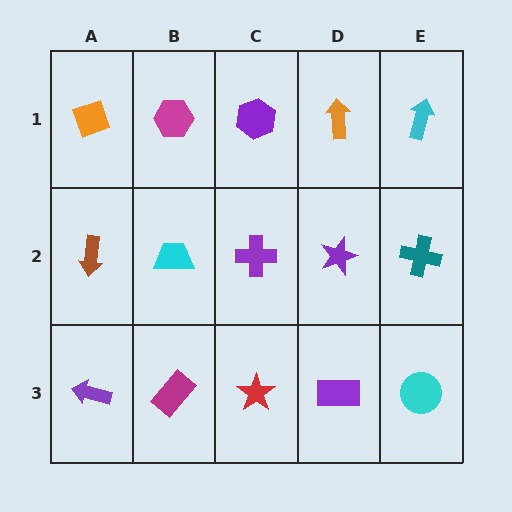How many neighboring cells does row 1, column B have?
3.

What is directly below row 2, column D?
A purple rectangle.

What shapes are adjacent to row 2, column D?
An orange arrow (row 1, column D), a purple rectangle (row 3, column D), a purple cross (row 2, column C), a teal cross (row 2, column E).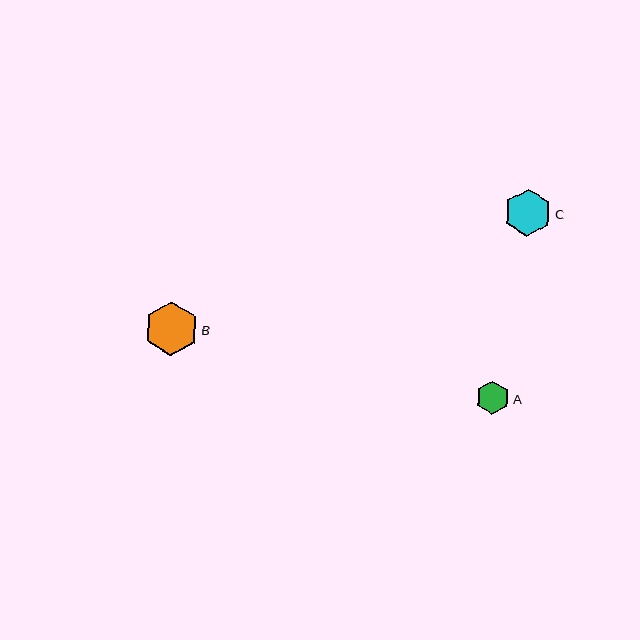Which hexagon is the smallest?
Hexagon A is the smallest with a size of approximately 34 pixels.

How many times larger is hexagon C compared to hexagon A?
Hexagon C is approximately 1.4 times the size of hexagon A.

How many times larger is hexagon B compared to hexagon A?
Hexagon B is approximately 1.6 times the size of hexagon A.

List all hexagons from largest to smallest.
From largest to smallest: B, C, A.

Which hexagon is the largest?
Hexagon B is the largest with a size of approximately 54 pixels.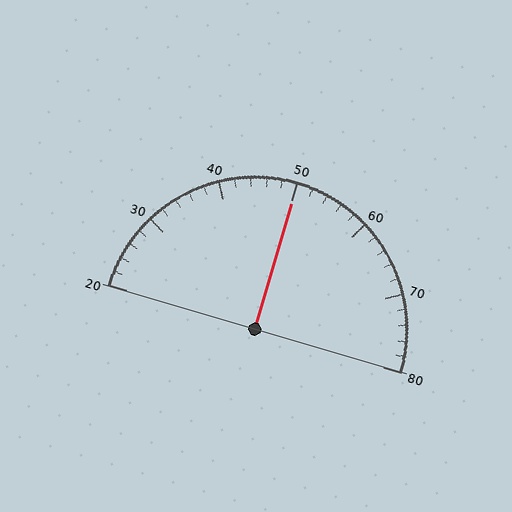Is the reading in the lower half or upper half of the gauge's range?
The reading is in the upper half of the range (20 to 80).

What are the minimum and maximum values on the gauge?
The gauge ranges from 20 to 80.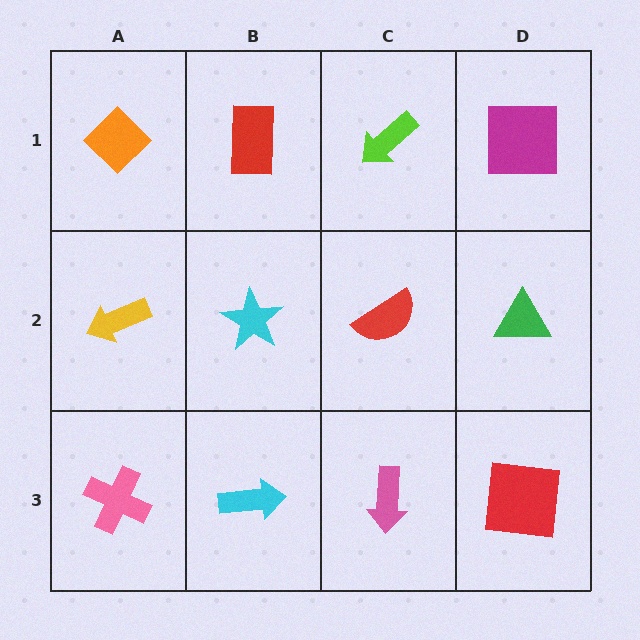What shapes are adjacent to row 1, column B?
A cyan star (row 2, column B), an orange diamond (row 1, column A), a lime arrow (row 1, column C).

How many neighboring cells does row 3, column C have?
3.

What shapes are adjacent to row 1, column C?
A red semicircle (row 2, column C), a red rectangle (row 1, column B), a magenta square (row 1, column D).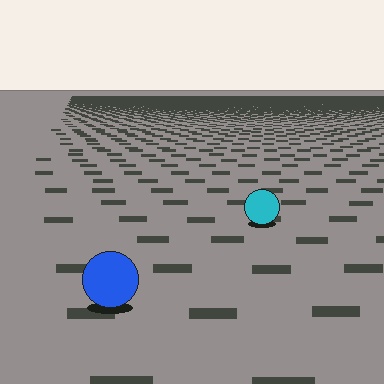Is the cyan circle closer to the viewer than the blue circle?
No. The blue circle is closer — you can tell from the texture gradient: the ground texture is coarser near it.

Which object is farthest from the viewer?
The cyan circle is farthest from the viewer. It appears smaller and the ground texture around it is denser.